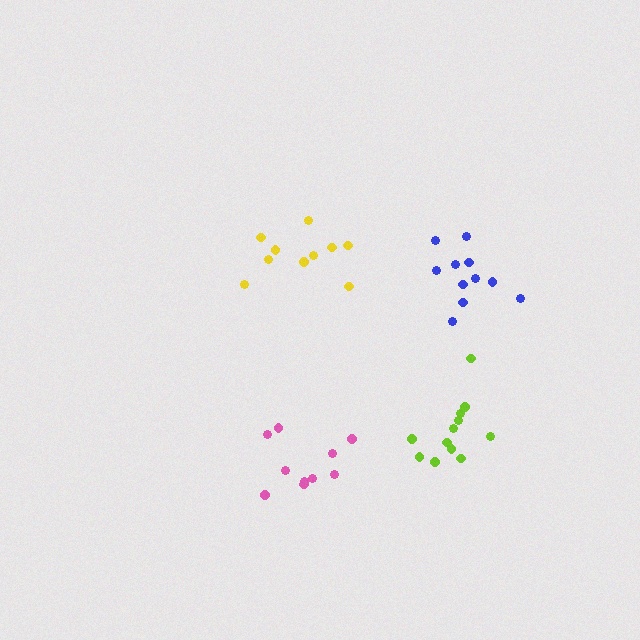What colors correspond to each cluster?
The clusters are colored: blue, pink, lime, yellow.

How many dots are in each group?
Group 1: 11 dots, Group 2: 10 dots, Group 3: 12 dots, Group 4: 10 dots (43 total).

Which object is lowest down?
The pink cluster is bottommost.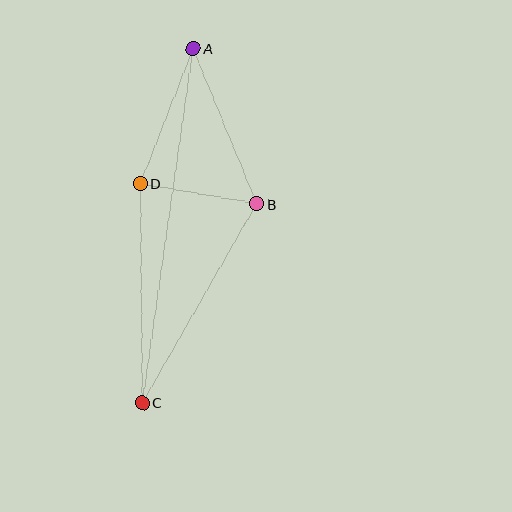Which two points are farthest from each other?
Points A and C are farthest from each other.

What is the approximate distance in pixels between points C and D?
The distance between C and D is approximately 219 pixels.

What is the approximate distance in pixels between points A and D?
The distance between A and D is approximately 145 pixels.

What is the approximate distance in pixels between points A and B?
The distance between A and B is approximately 168 pixels.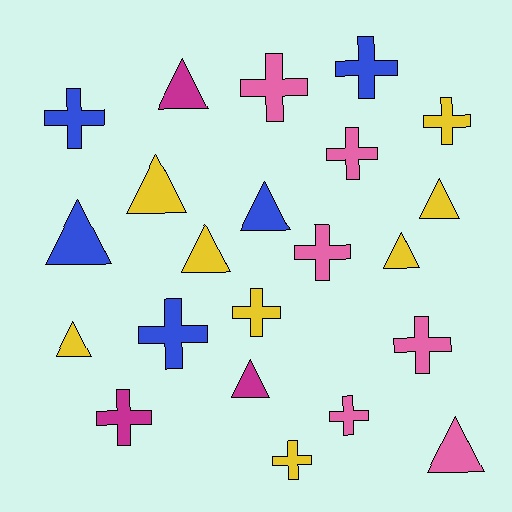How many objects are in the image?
There are 22 objects.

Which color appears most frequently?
Yellow, with 8 objects.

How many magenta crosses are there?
There is 1 magenta cross.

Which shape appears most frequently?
Cross, with 12 objects.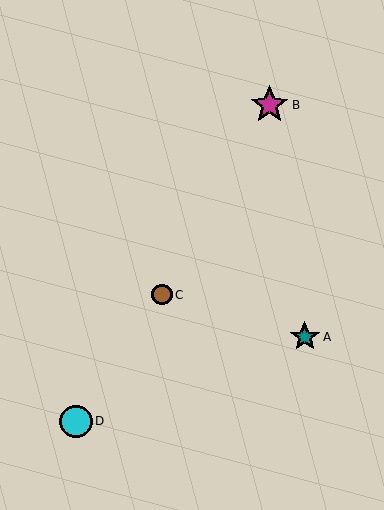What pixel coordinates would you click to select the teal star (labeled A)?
Click at (305, 337) to select the teal star A.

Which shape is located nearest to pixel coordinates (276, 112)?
The magenta star (labeled B) at (270, 105) is nearest to that location.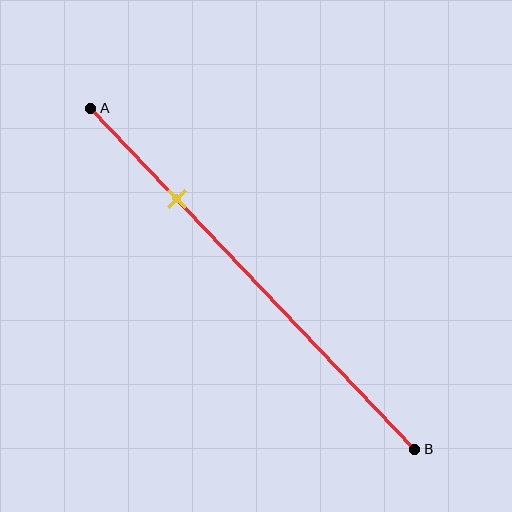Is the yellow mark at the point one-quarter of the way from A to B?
Yes, the mark is approximately at the one-quarter point.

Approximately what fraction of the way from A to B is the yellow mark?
The yellow mark is approximately 25% of the way from A to B.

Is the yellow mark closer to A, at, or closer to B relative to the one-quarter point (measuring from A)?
The yellow mark is approximately at the one-quarter point of segment AB.